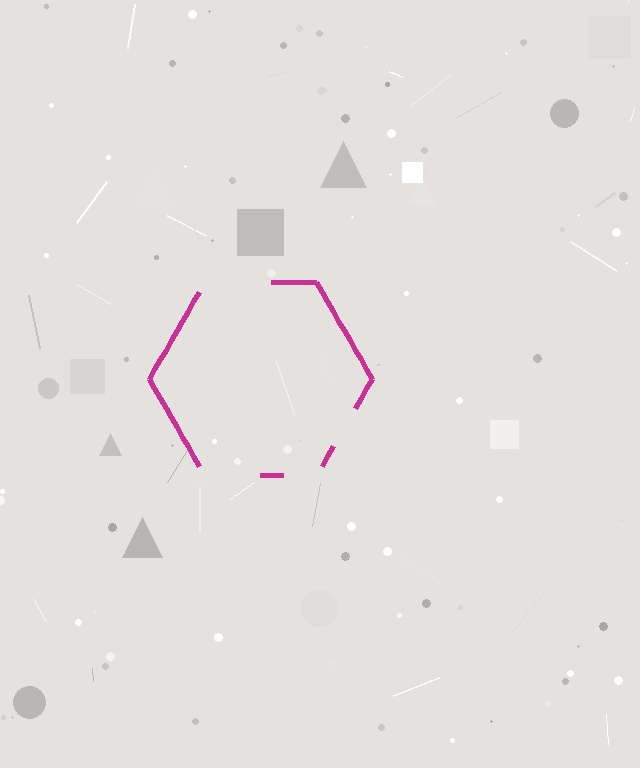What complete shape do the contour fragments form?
The contour fragments form a hexagon.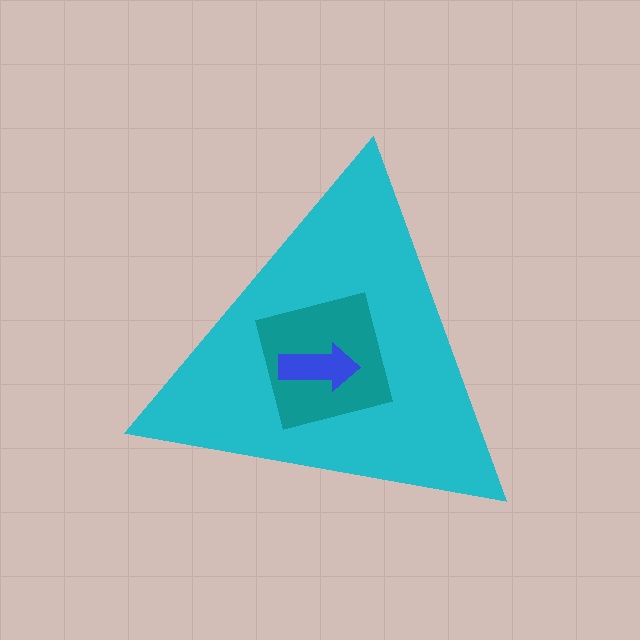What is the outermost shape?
The cyan triangle.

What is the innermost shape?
The blue arrow.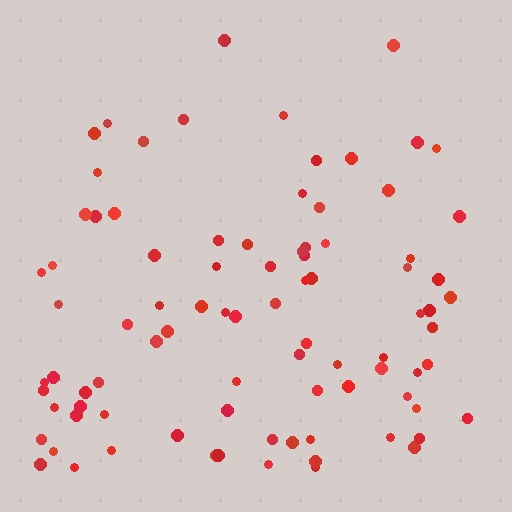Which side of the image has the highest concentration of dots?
The bottom.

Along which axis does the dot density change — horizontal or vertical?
Vertical.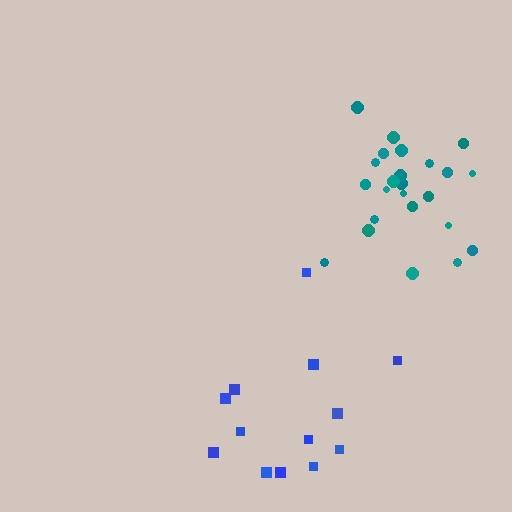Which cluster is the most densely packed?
Teal.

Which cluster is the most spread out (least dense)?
Blue.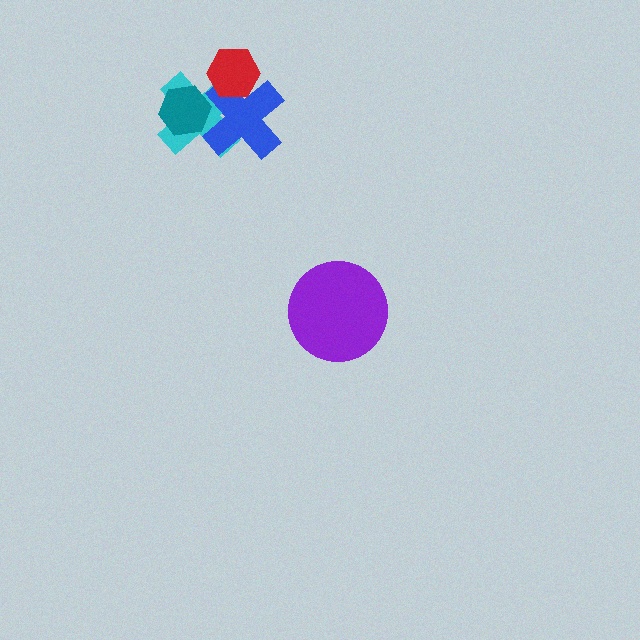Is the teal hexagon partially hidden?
Yes, it is partially covered by another shape.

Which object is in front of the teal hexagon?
The blue cross is in front of the teal hexagon.